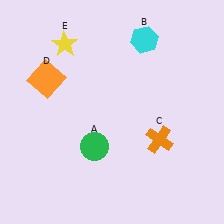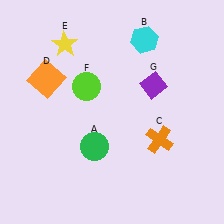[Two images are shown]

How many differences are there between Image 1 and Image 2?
There are 2 differences between the two images.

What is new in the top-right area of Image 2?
A purple diamond (G) was added in the top-right area of Image 2.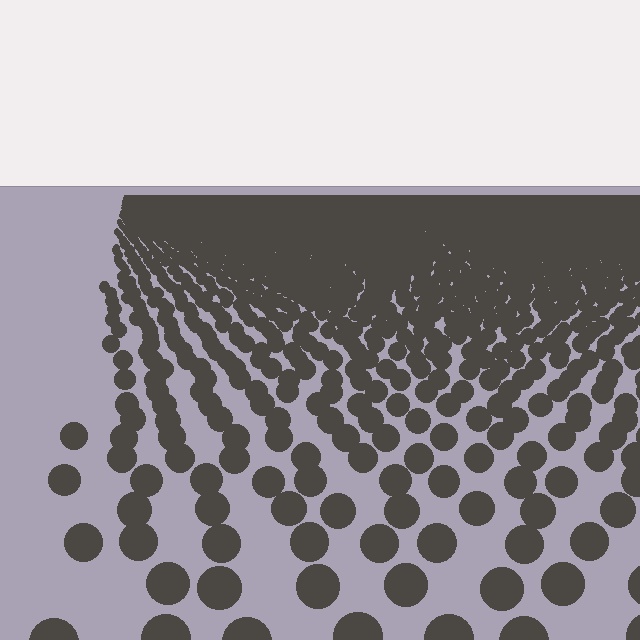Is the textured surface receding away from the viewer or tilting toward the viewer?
The surface is receding away from the viewer. Texture elements get smaller and denser toward the top.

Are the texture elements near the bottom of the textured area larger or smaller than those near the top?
Larger. Near the bottom, elements are closer to the viewer and appear at a bigger on-screen size.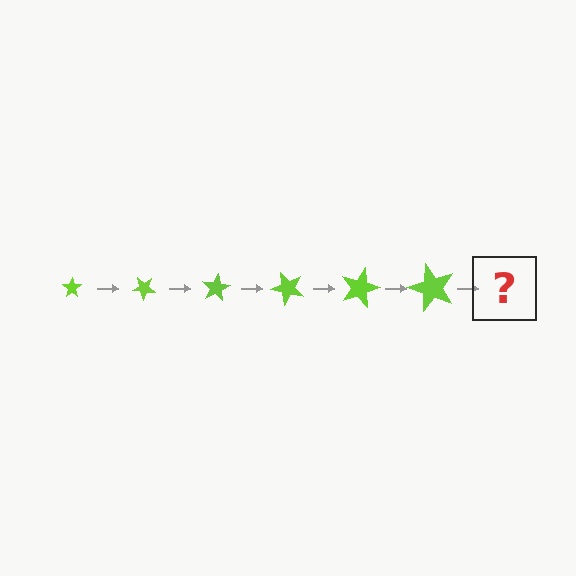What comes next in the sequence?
The next element should be a star, larger than the previous one and rotated 240 degrees from the start.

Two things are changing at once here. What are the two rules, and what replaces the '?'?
The two rules are that the star grows larger each step and it rotates 40 degrees each step. The '?' should be a star, larger than the previous one and rotated 240 degrees from the start.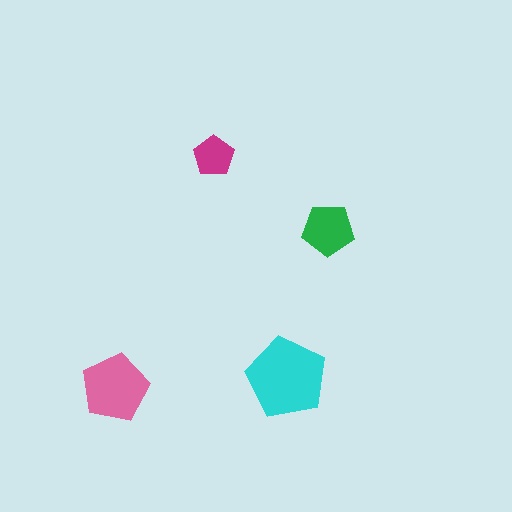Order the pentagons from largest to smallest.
the cyan one, the pink one, the green one, the magenta one.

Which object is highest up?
The magenta pentagon is topmost.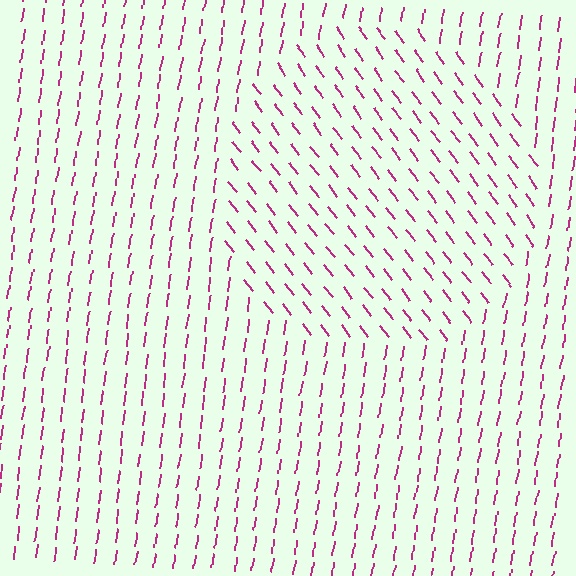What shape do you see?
I see a circle.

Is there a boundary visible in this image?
Yes, there is a texture boundary formed by a change in line orientation.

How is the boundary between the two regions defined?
The boundary is defined purely by a change in line orientation (approximately 45 degrees difference). All lines are the same color and thickness.